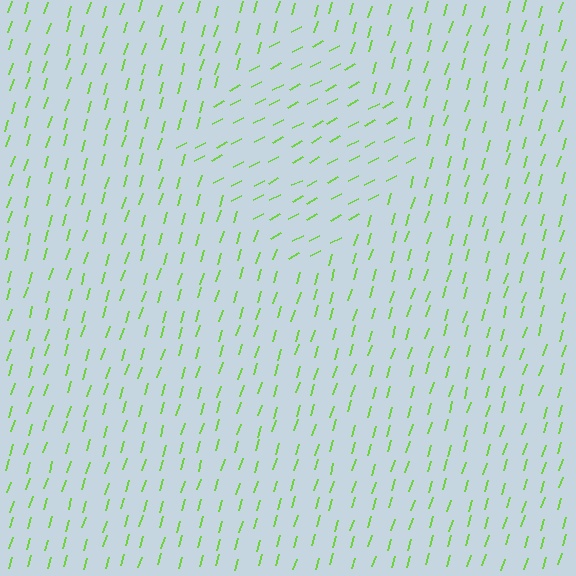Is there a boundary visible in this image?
Yes, there is a texture boundary formed by a change in line orientation.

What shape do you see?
I see a diamond.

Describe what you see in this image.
The image is filled with small lime line segments. A diamond region in the image has lines oriented differently from the surrounding lines, creating a visible texture boundary.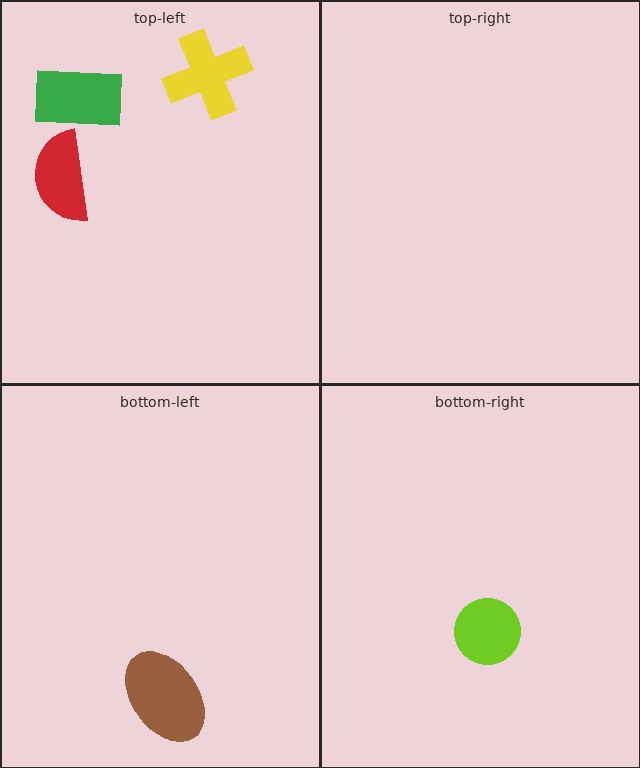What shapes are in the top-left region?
The green rectangle, the red semicircle, the yellow cross.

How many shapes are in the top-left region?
3.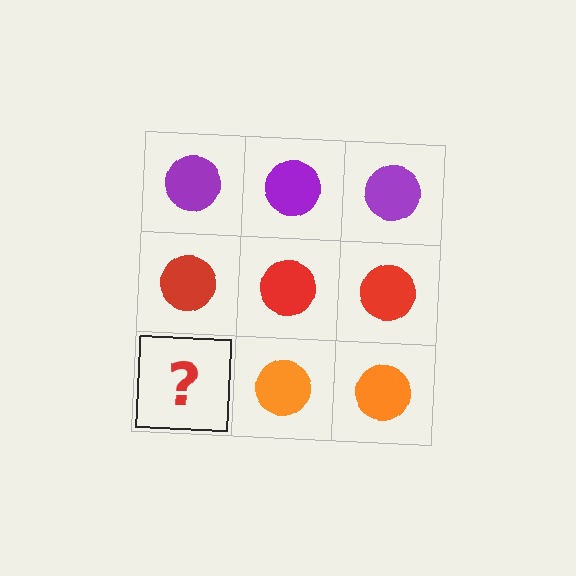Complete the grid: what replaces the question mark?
The question mark should be replaced with an orange circle.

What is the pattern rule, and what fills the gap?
The rule is that each row has a consistent color. The gap should be filled with an orange circle.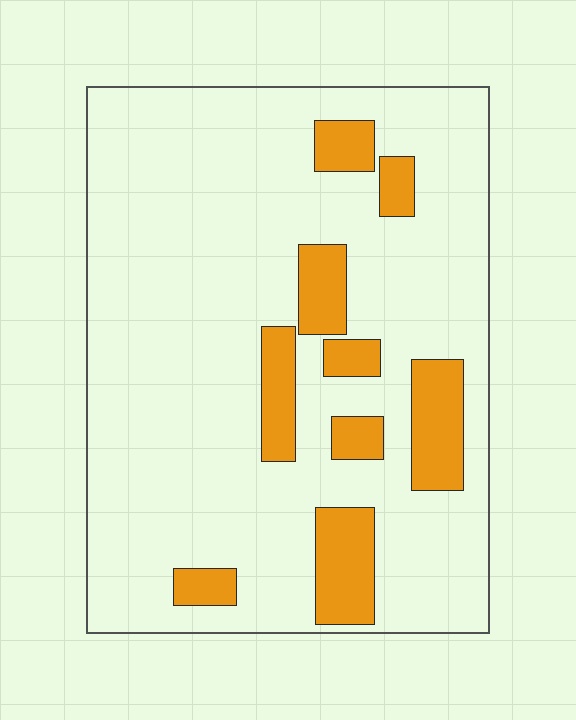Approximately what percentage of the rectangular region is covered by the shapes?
Approximately 15%.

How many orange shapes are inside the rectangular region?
9.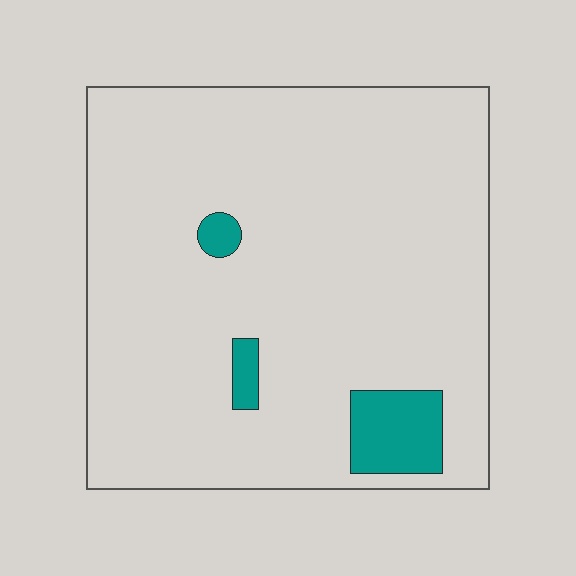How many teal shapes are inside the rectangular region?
3.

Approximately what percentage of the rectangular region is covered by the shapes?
Approximately 5%.